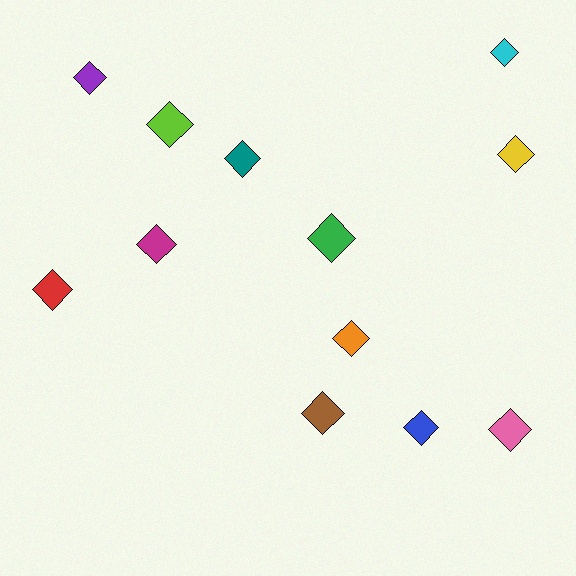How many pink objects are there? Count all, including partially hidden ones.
There is 1 pink object.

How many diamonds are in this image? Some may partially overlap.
There are 12 diamonds.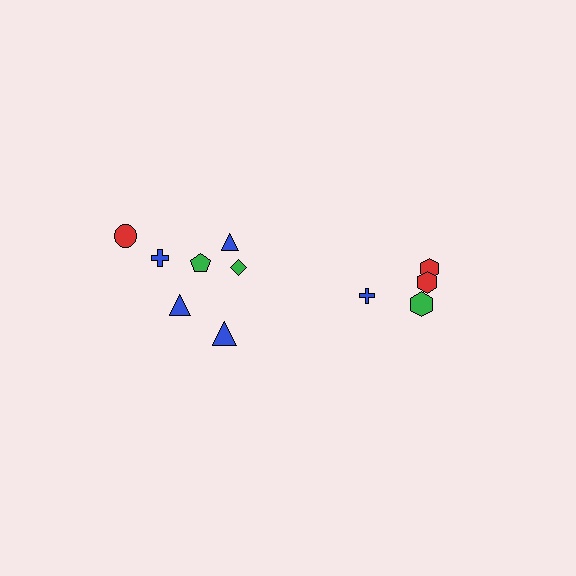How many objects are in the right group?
There are 4 objects.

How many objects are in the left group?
There are 7 objects.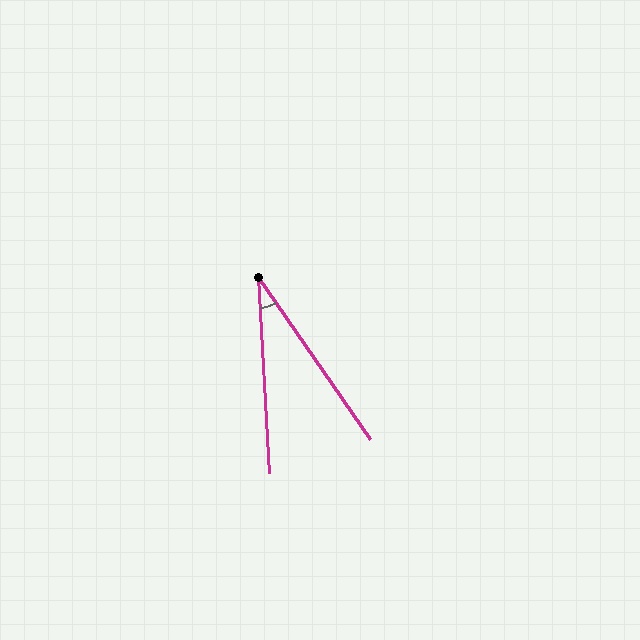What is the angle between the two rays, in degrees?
Approximately 31 degrees.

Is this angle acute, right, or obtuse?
It is acute.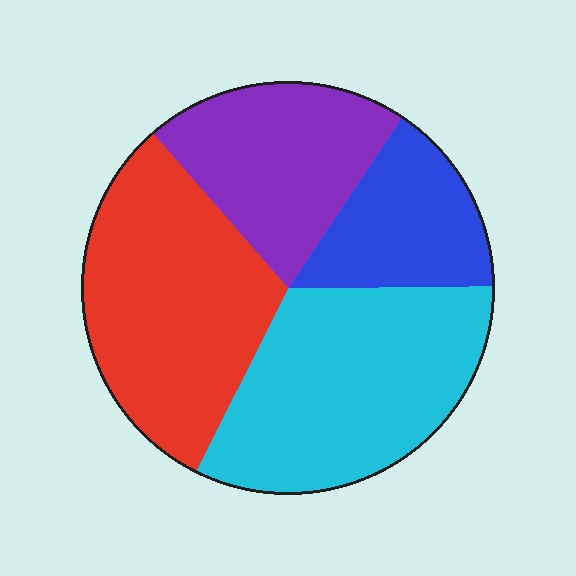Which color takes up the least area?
Blue, at roughly 15%.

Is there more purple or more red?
Red.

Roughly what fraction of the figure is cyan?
Cyan covers 32% of the figure.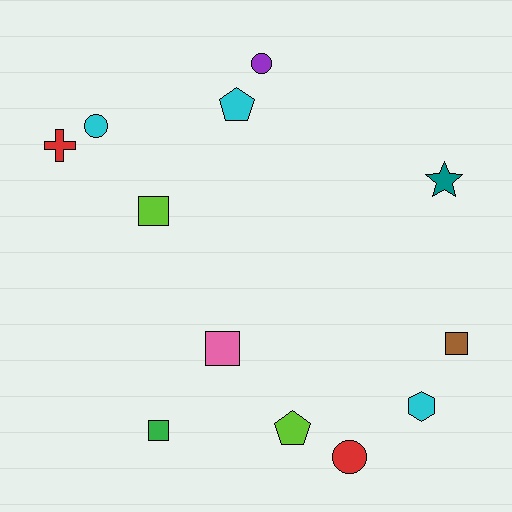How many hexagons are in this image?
There is 1 hexagon.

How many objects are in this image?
There are 12 objects.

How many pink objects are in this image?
There is 1 pink object.